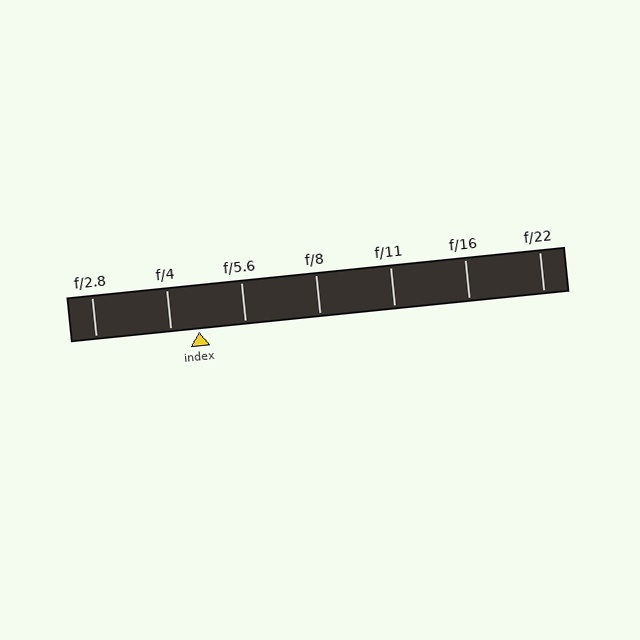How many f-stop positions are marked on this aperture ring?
There are 7 f-stop positions marked.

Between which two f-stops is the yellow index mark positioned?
The index mark is between f/4 and f/5.6.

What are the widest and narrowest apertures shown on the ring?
The widest aperture shown is f/2.8 and the narrowest is f/22.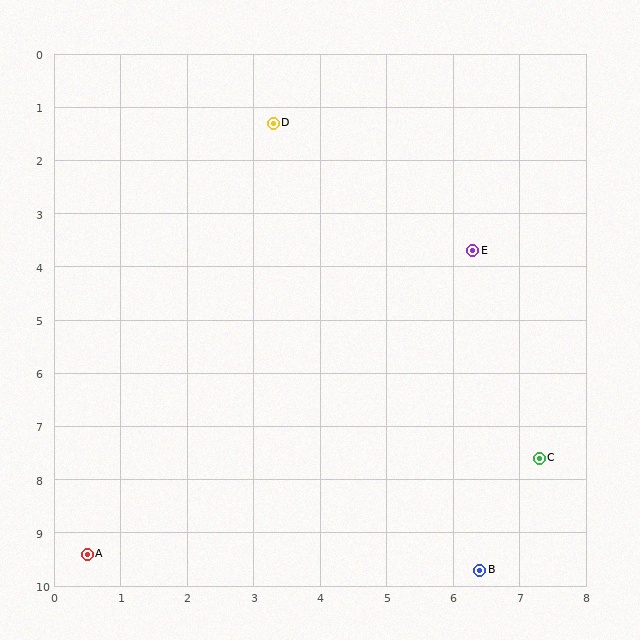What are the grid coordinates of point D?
Point D is at approximately (3.3, 1.3).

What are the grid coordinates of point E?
Point E is at approximately (6.3, 3.7).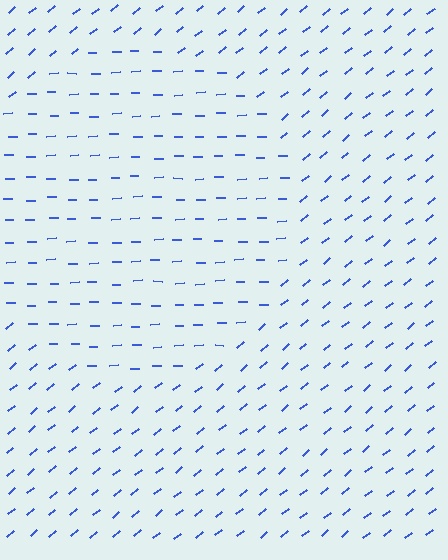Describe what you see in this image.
The image is filled with small blue line segments. A circle region in the image has lines oriented differently from the surrounding lines, creating a visible texture boundary.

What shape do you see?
I see a circle.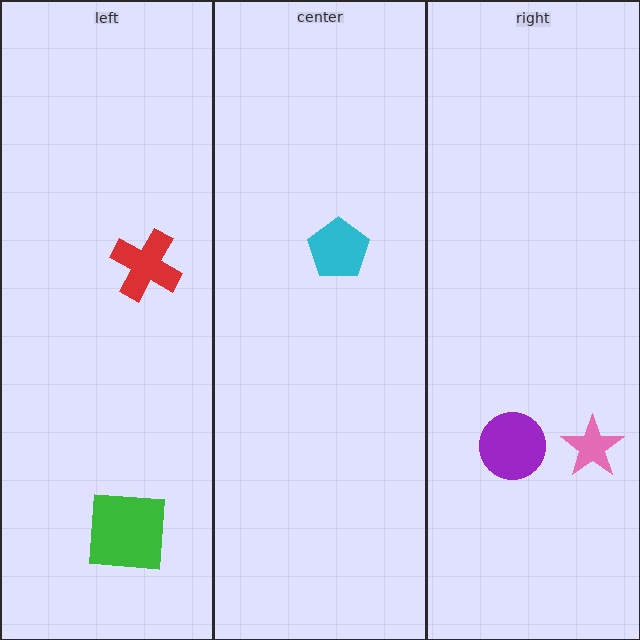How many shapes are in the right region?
2.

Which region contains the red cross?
The left region.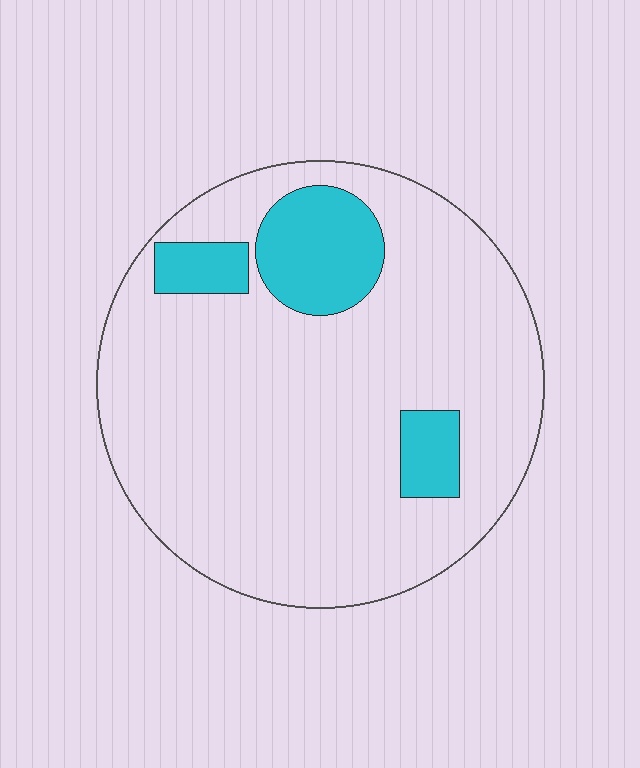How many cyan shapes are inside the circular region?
3.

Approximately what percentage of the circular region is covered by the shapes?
Approximately 15%.